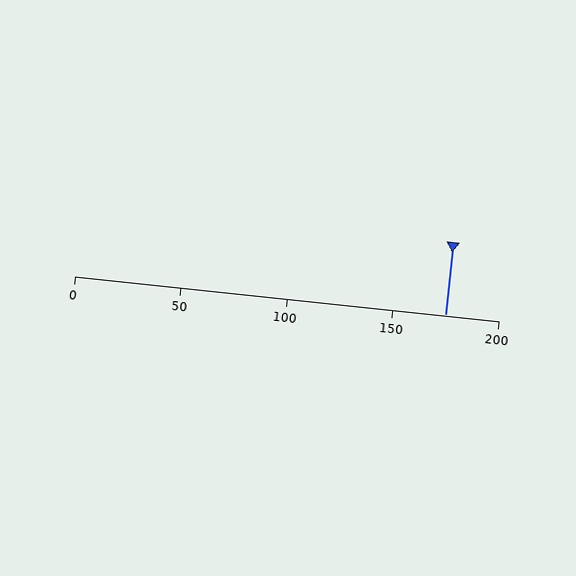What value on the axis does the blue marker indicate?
The marker indicates approximately 175.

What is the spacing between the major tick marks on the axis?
The major ticks are spaced 50 apart.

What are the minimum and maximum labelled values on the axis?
The axis runs from 0 to 200.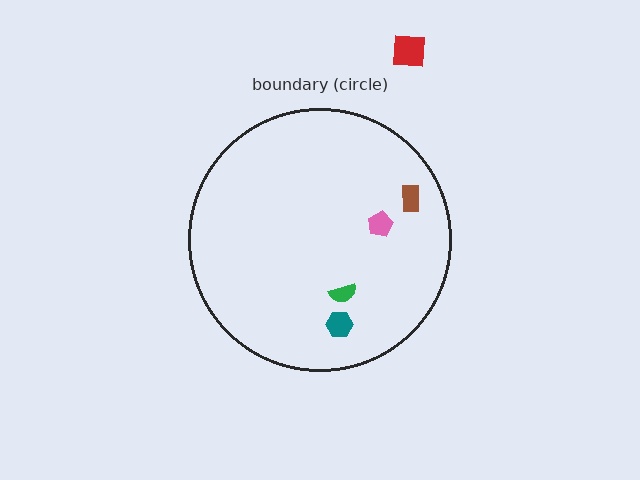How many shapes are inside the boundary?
4 inside, 1 outside.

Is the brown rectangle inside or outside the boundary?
Inside.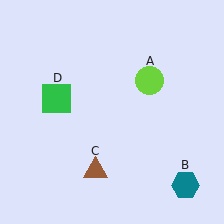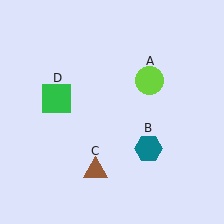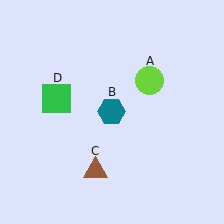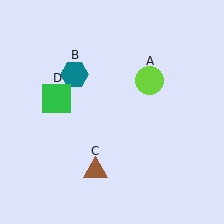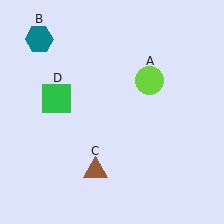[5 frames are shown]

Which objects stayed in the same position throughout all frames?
Lime circle (object A) and brown triangle (object C) and green square (object D) remained stationary.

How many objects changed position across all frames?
1 object changed position: teal hexagon (object B).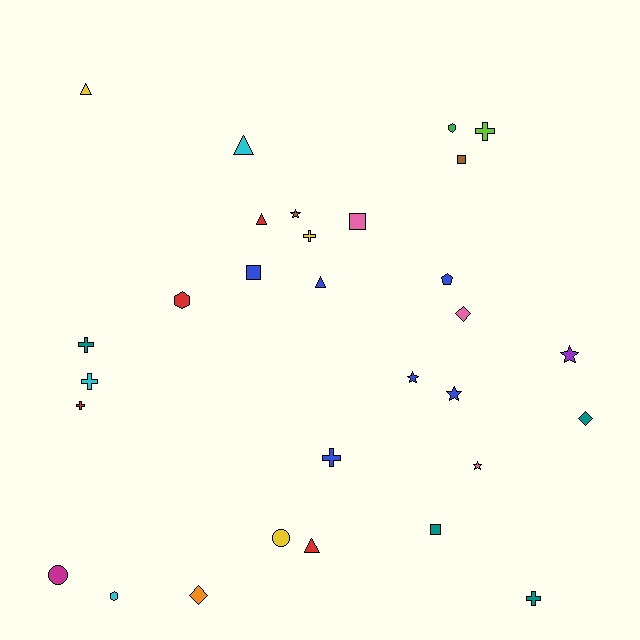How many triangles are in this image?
There are 5 triangles.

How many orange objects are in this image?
There is 1 orange object.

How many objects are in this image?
There are 30 objects.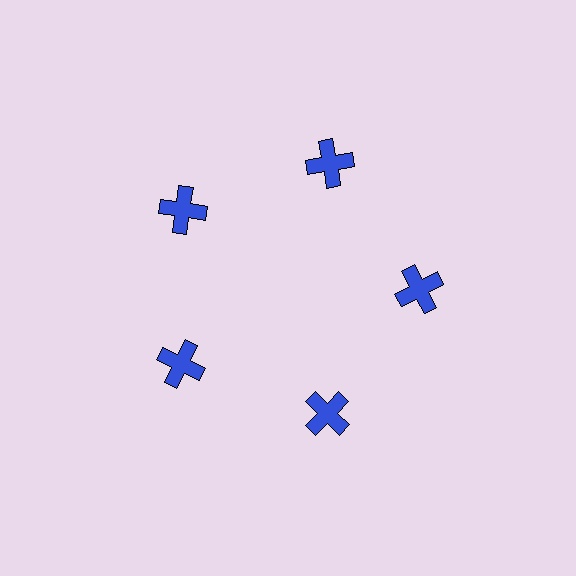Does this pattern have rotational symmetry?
Yes, this pattern has 5-fold rotational symmetry. It looks the same after rotating 72 degrees around the center.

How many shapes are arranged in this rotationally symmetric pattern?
There are 5 shapes, arranged in 5 groups of 1.